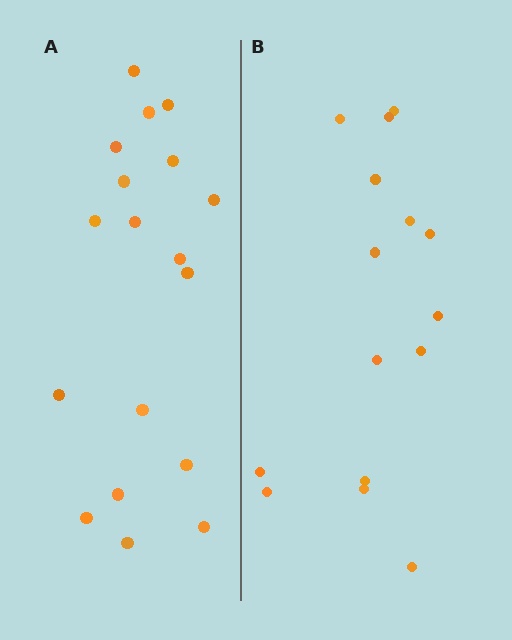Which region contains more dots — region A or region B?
Region A (the left region) has more dots.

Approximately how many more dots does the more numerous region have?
Region A has just a few more — roughly 2 or 3 more dots than region B.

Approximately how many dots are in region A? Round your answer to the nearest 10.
About 20 dots. (The exact count is 18, which rounds to 20.)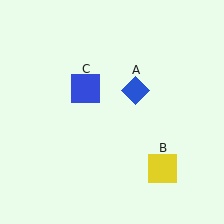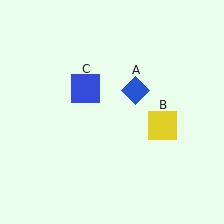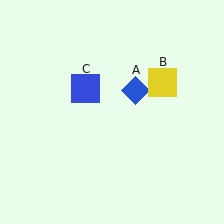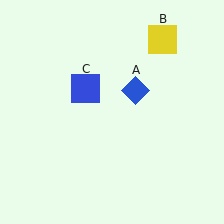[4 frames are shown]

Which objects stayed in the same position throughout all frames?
Blue diamond (object A) and blue square (object C) remained stationary.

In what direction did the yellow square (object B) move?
The yellow square (object B) moved up.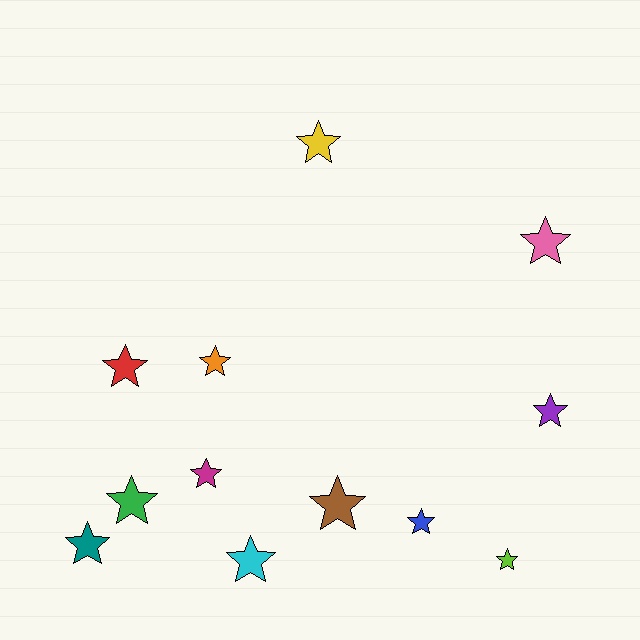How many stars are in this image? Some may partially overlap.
There are 12 stars.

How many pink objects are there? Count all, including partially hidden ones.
There is 1 pink object.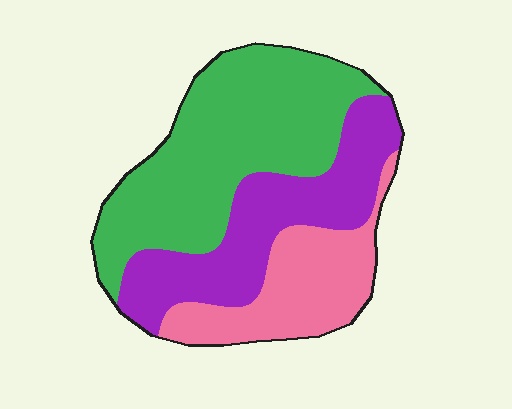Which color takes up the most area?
Green, at roughly 45%.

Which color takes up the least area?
Pink, at roughly 25%.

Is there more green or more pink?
Green.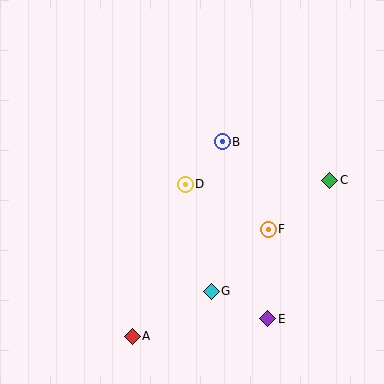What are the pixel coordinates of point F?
Point F is at (268, 229).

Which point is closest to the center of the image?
Point D at (185, 184) is closest to the center.